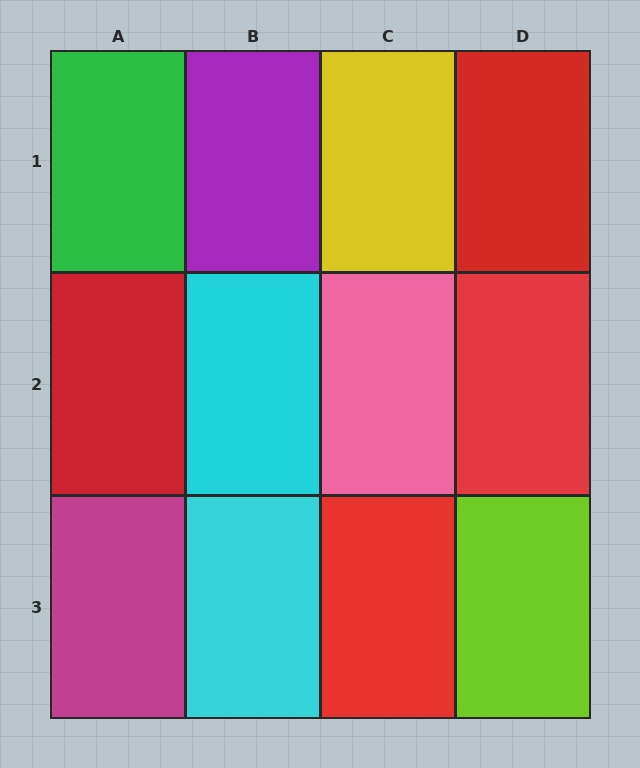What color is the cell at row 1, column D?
Red.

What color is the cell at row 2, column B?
Cyan.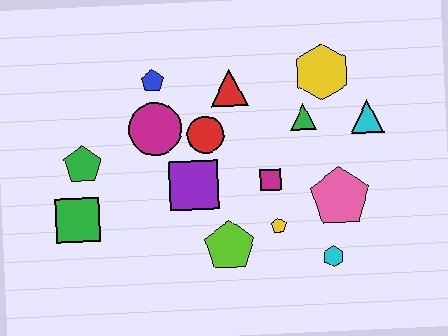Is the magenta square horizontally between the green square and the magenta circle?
No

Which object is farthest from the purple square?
The cyan triangle is farthest from the purple square.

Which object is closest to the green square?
The green pentagon is closest to the green square.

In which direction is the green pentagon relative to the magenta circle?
The green pentagon is to the left of the magenta circle.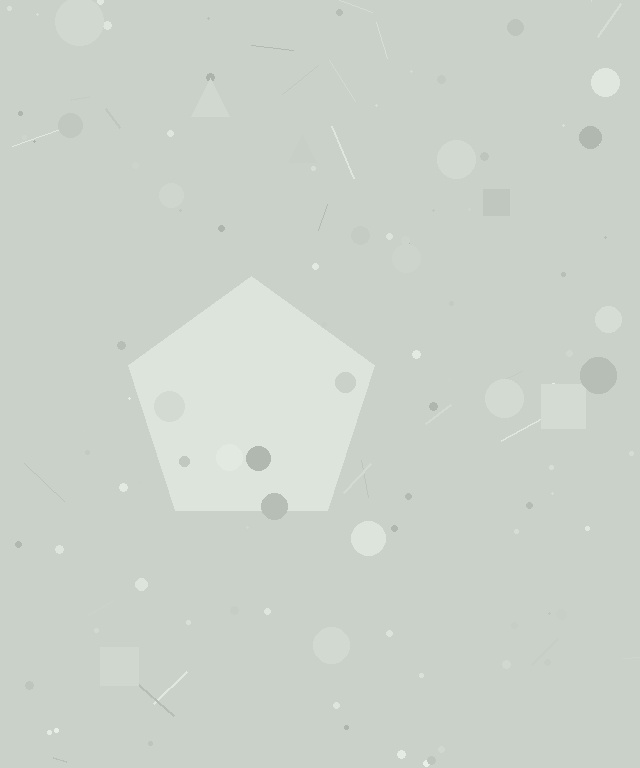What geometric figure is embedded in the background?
A pentagon is embedded in the background.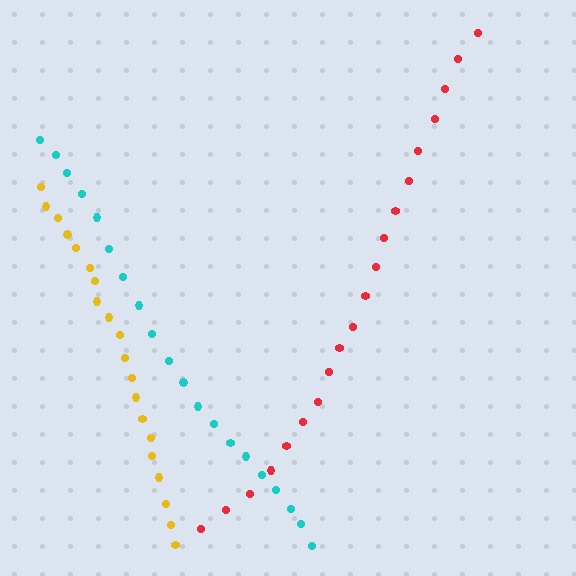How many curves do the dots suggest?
There are 3 distinct paths.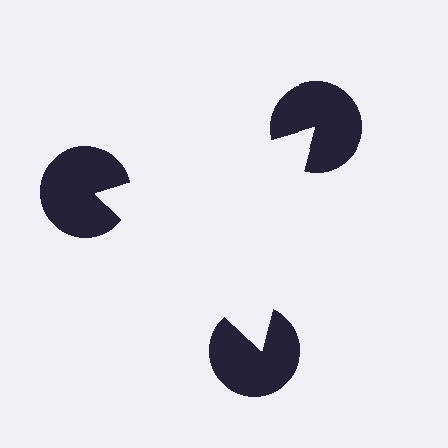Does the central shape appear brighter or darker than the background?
It typically appears slightly brighter than the background, even though no actual brightness change is drawn.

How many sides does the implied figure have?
3 sides.